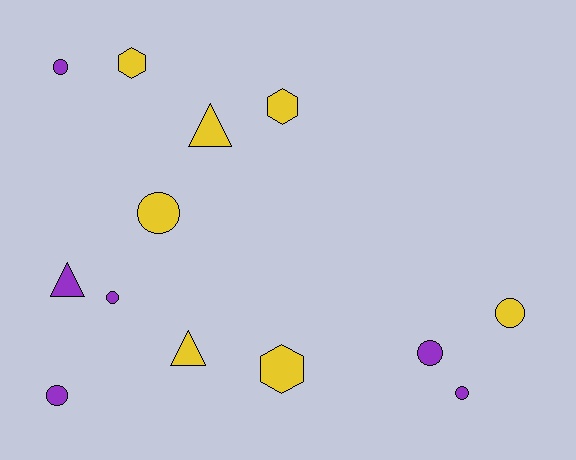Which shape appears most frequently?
Circle, with 7 objects.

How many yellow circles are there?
There are 2 yellow circles.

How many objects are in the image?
There are 13 objects.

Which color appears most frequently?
Yellow, with 7 objects.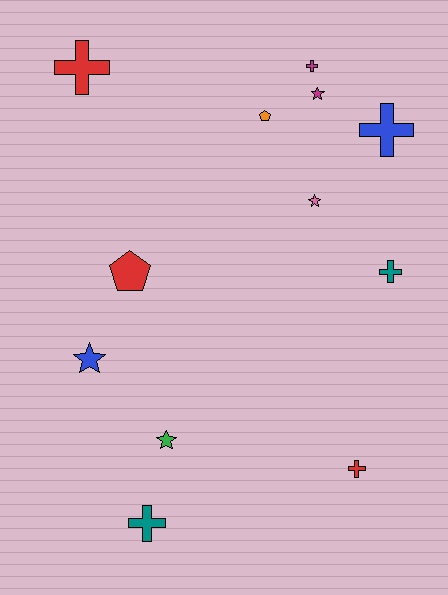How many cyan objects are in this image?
There are no cyan objects.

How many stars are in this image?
There are 4 stars.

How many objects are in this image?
There are 12 objects.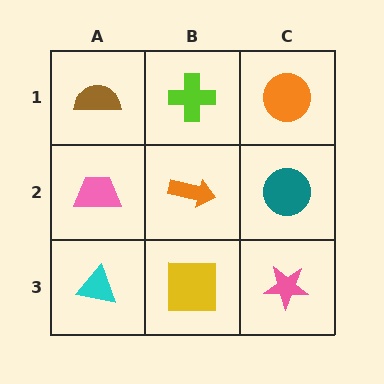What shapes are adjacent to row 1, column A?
A pink trapezoid (row 2, column A), a lime cross (row 1, column B).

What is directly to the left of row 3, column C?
A yellow square.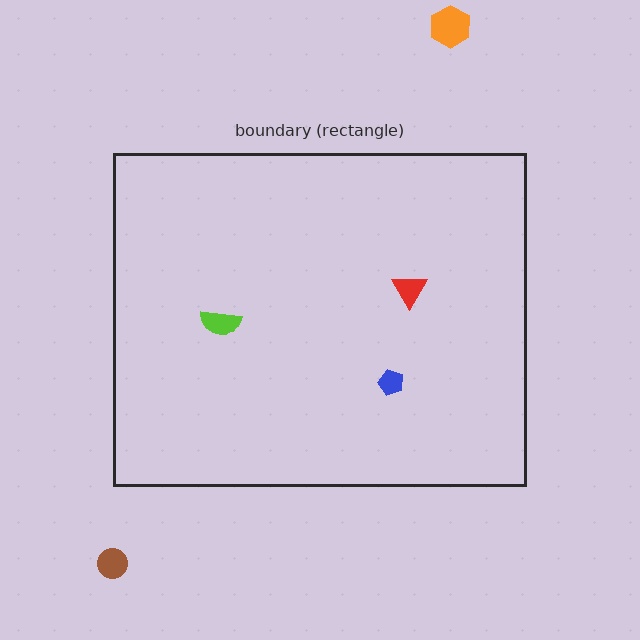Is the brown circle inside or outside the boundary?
Outside.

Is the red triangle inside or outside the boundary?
Inside.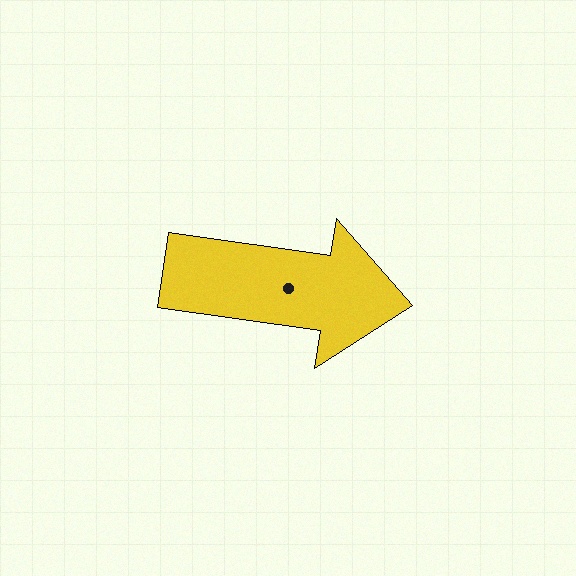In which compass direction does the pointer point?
East.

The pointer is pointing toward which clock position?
Roughly 3 o'clock.